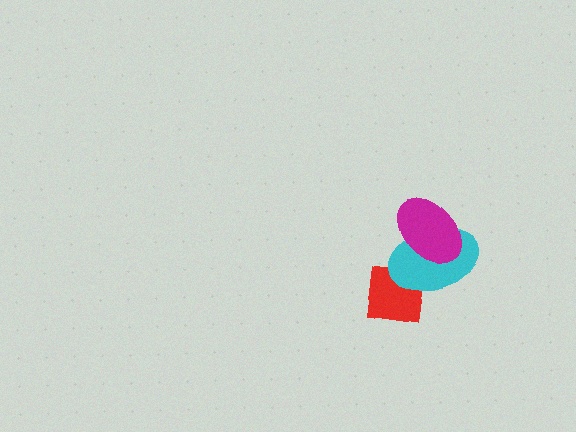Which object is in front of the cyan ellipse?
The magenta ellipse is in front of the cyan ellipse.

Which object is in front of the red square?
The cyan ellipse is in front of the red square.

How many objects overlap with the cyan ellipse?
2 objects overlap with the cyan ellipse.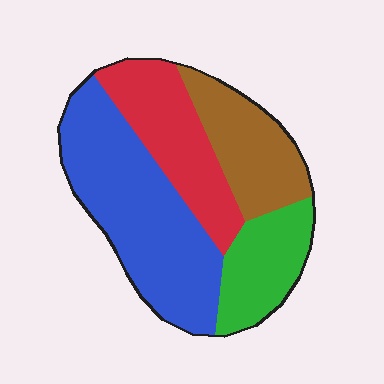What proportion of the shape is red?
Red takes up about one quarter (1/4) of the shape.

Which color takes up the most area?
Blue, at roughly 40%.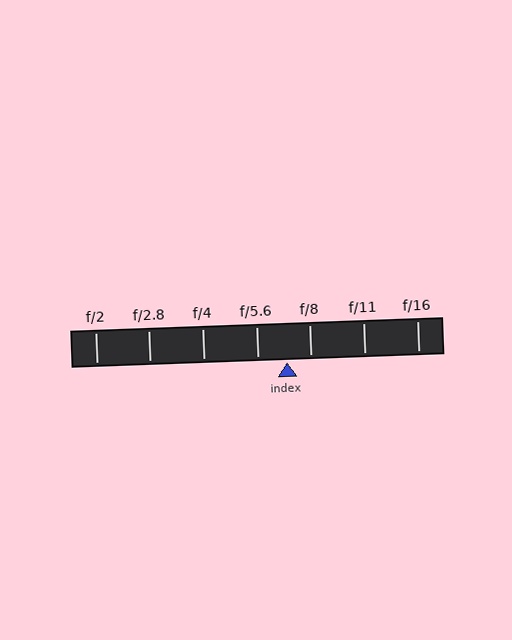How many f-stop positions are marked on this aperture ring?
There are 7 f-stop positions marked.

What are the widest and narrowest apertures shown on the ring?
The widest aperture shown is f/2 and the narrowest is f/16.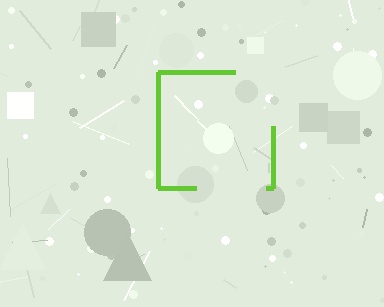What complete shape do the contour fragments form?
The contour fragments form a square.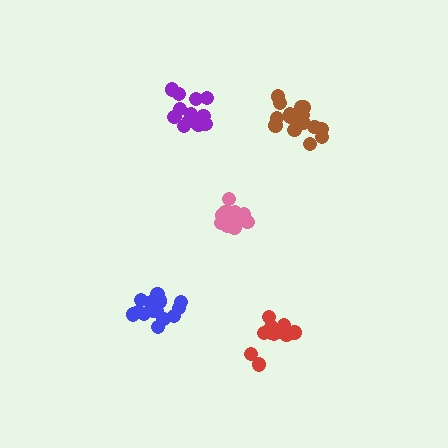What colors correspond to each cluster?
The clusters are colored: purple, pink, brown, red, blue.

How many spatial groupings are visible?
There are 5 spatial groupings.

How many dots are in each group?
Group 1: 13 dots, Group 2: 13 dots, Group 3: 16 dots, Group 4: 12 dots, Group 5: 16 dots (70 total).